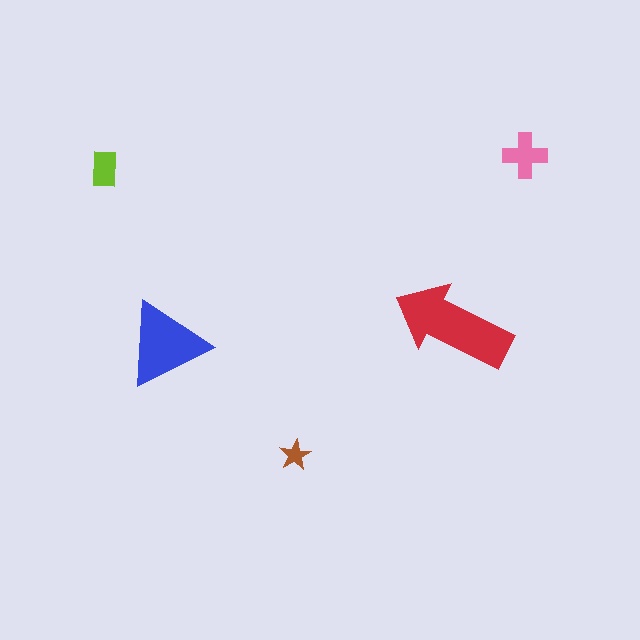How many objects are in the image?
There are 5 objects in the image.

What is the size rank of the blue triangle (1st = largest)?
2nd.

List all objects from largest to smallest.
The red arrow, the blue triangle, the pink cross, the lime rectangle, the brown star.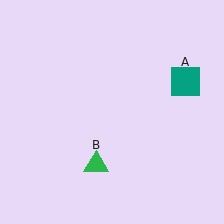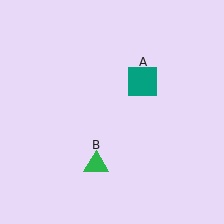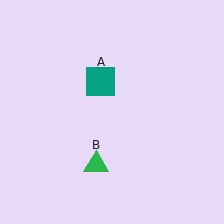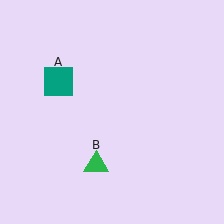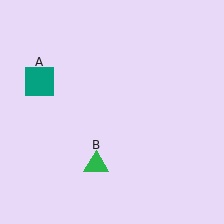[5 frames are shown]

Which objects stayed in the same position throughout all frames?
Green triangle (object B) remained stationary.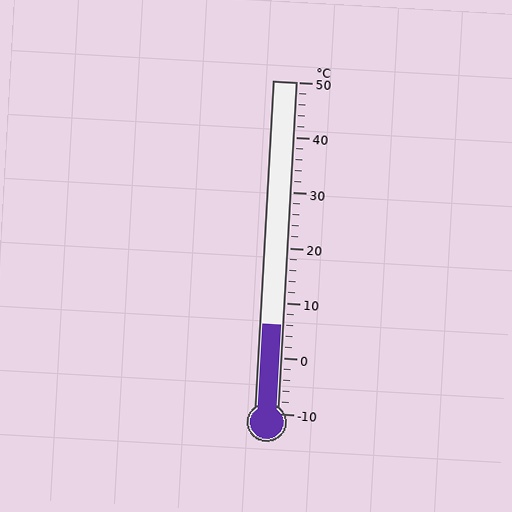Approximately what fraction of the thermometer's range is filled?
The thermometer is filled to approximately 25% of its range.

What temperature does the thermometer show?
The thermometer shows approximately 6°C.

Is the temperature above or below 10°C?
The temperature is below 10°C.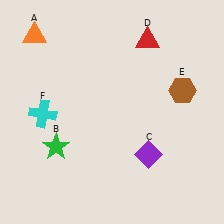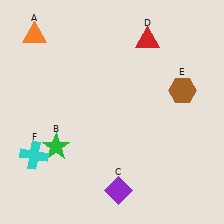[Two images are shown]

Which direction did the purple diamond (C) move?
The purple diamond (C) moved down.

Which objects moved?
The objects that moved are: the purple diamond (C), the cyan cross (F).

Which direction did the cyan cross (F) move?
The cyan cross (F) moved down.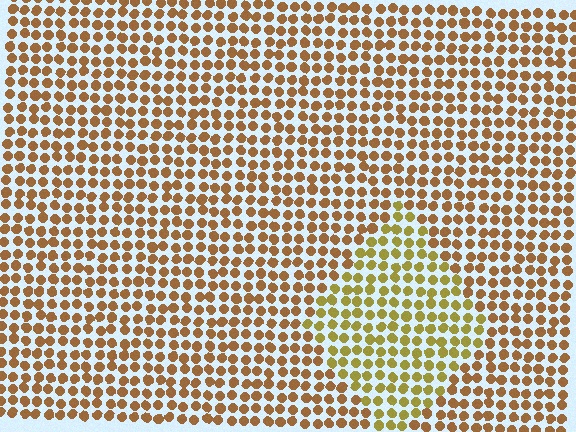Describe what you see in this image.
The image is filled with small brown elements in a uniform arrangement. A diamond-shaped region is visible where the elements are tinted to a slightly different hue, forming a subtle color boundary.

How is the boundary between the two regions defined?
The boundary is defined purely by a slight shift in hue (about 29 degrees). Spacing, size, and orientation are identical on both sides.